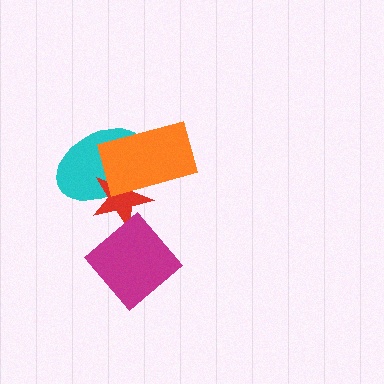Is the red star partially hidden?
Yes, it is partially covered by another shape.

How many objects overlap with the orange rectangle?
2 objects overlap with the orange rectangle.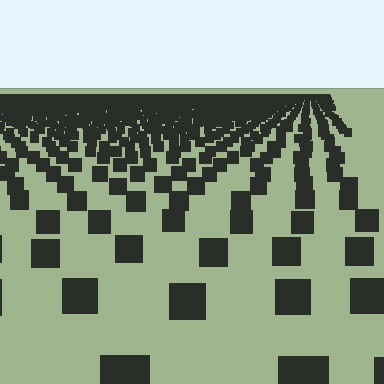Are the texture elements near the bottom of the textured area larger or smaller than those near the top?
Larger. Near the bottom, elements are closer to the viewer and appear at a bigger on-screen size.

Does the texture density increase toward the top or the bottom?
Density increases toward the top.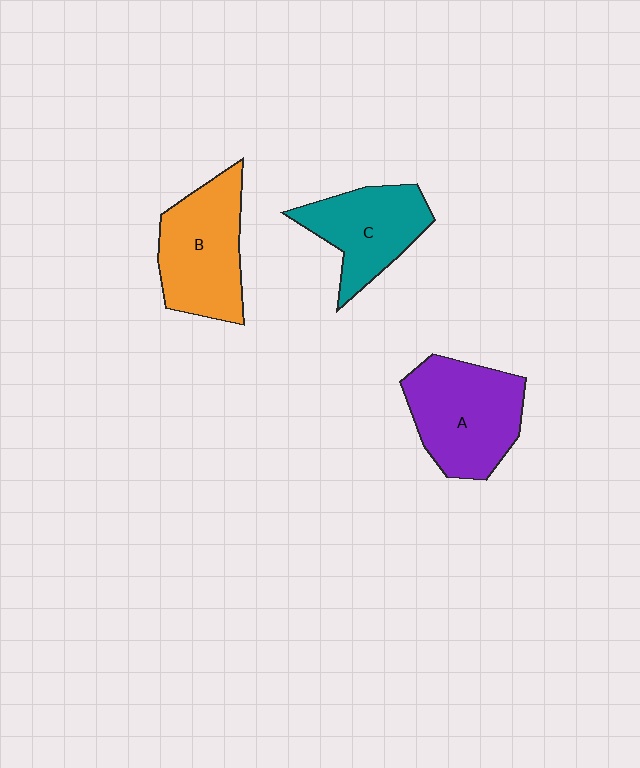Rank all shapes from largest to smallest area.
From largest to smallest: A (purple), B (orange), C (teal).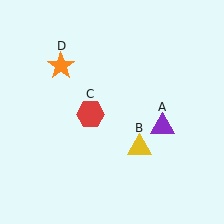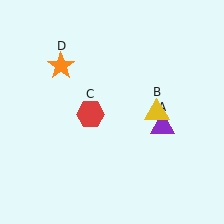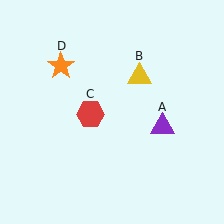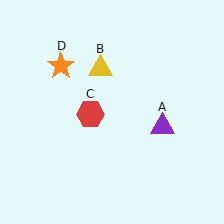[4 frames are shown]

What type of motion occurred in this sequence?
The yellow triangle (object B) rotated counterclockwise around the center of the scene.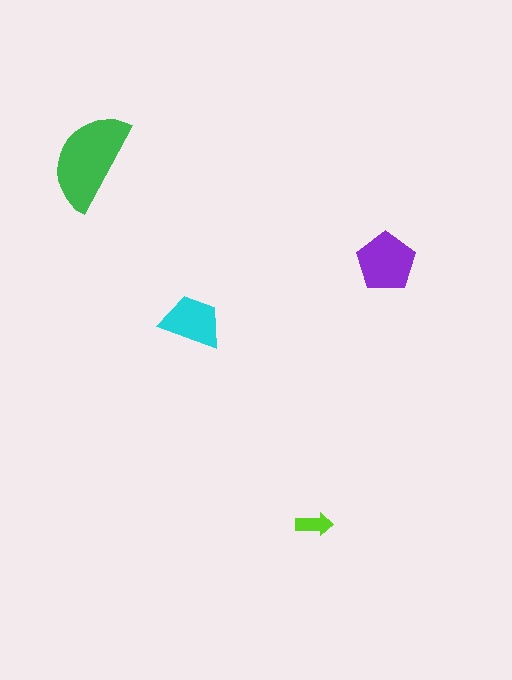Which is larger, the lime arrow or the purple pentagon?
The purple pentagon.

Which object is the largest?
The green semicircle.